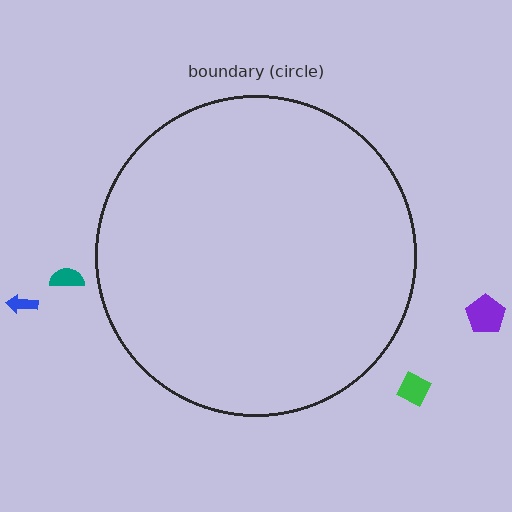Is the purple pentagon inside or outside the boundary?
Outside.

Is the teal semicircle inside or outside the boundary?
Outside.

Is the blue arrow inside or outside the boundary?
Outside.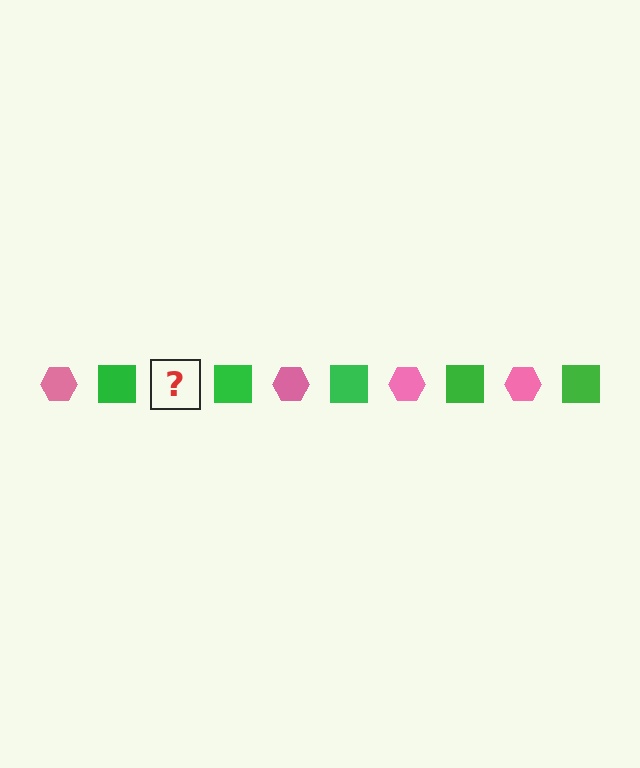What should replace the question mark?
The question mark should be replaced with a pink hexagon.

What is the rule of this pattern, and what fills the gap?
The rule is that the pattern alternates between pink hexagon and green square. The gap should be filled with a pink hexagon.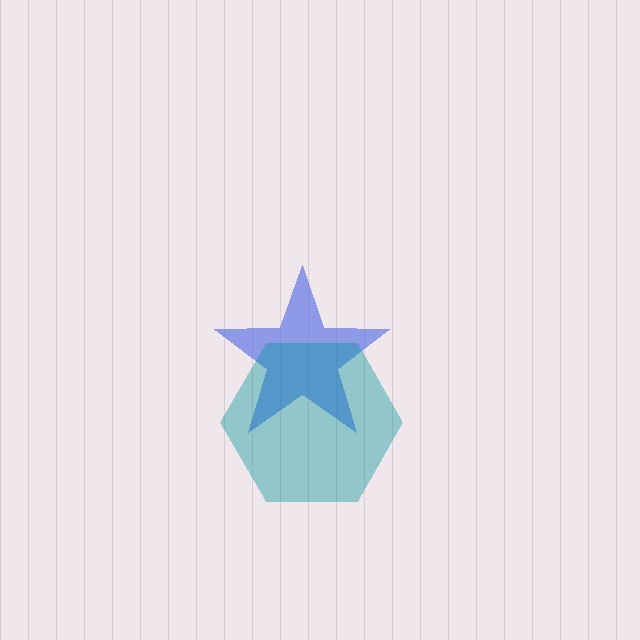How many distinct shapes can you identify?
There are 2 distinct shapes: a blue star, a teal hexagon.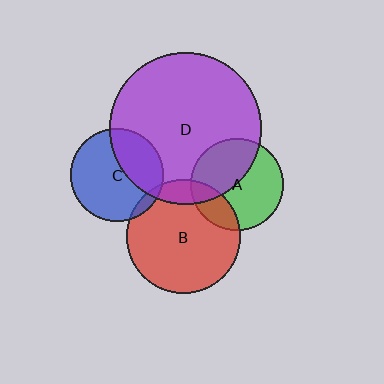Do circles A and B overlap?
Yes.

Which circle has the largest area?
Circle D (purple).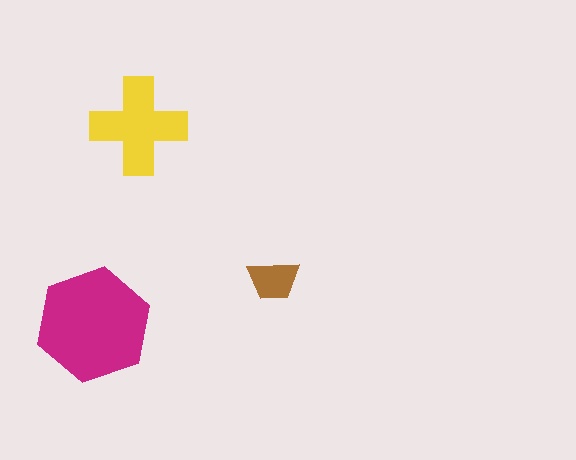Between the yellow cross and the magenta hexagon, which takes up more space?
The magenta hexagon.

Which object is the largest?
The magenta hexagon.